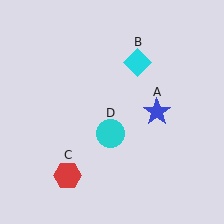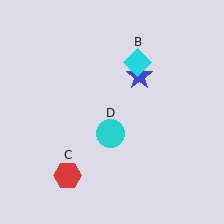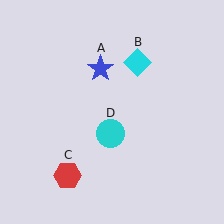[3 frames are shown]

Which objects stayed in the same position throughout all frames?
Cyan diamond (object B) and red hexagon (object C) and cyan circle (object D) remained stationary.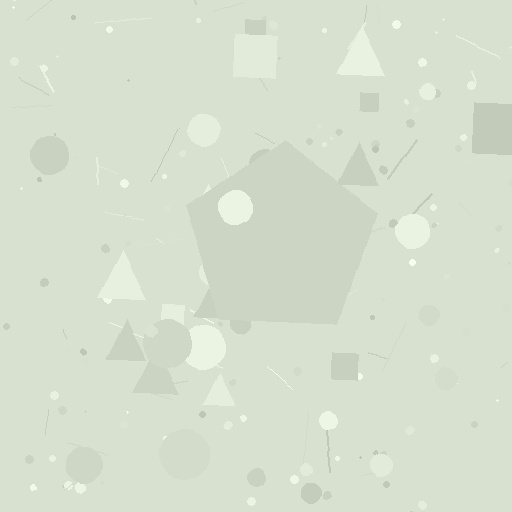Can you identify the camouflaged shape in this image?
The camouflaged shape is a pentagon.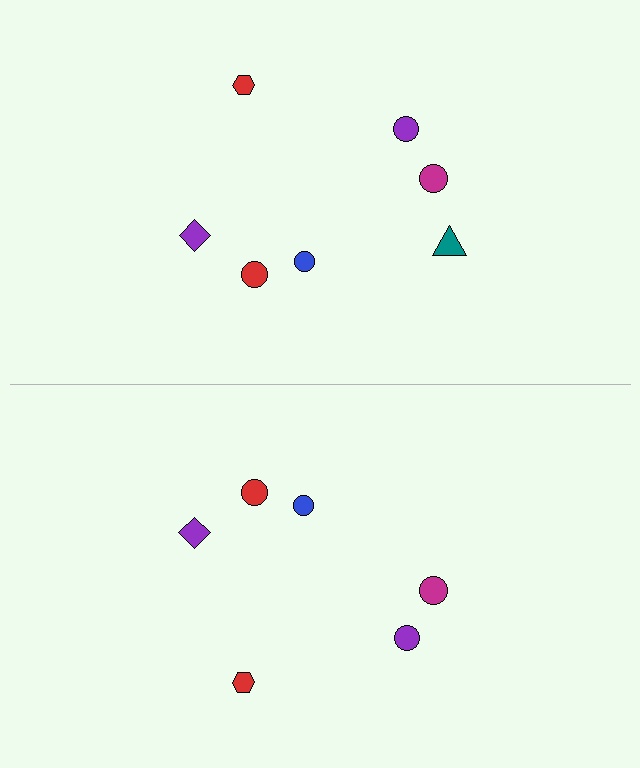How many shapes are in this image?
There are 13 shapes in this image.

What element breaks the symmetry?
A teal triangle is missing from the bottom side.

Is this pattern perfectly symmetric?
No, the pattern is not perfectly symmetric. A teal triangle is missing from the bottom side.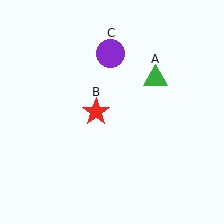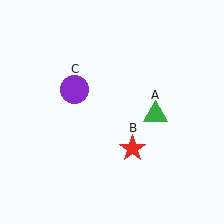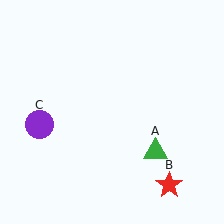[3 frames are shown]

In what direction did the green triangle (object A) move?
The green triangle (object A) moved down.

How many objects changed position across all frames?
3 objects changed position: green triangle (object A), red star (object B), purple circle (object C).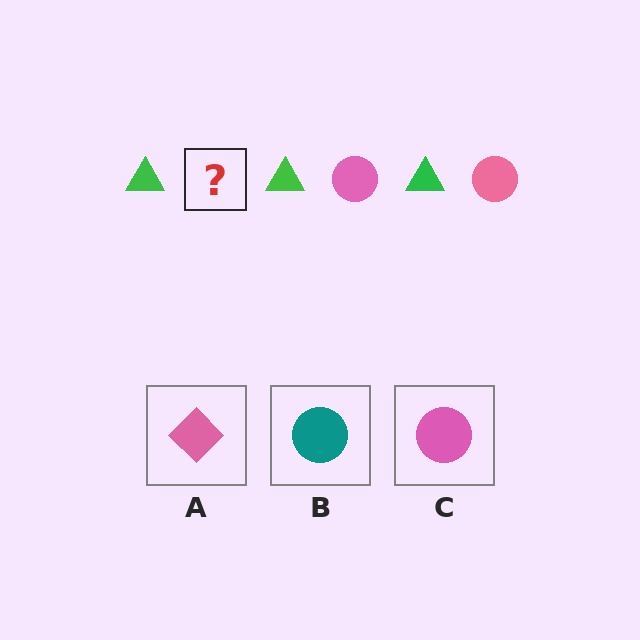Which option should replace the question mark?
Option C.